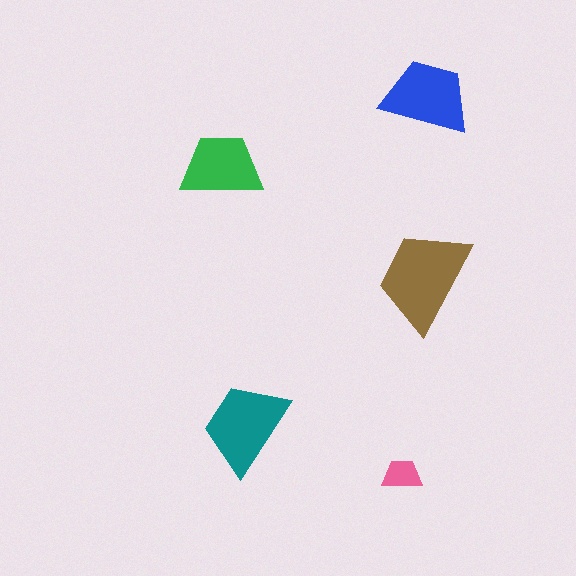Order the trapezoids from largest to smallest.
the brown one, the teal one, the blue one, the green one, the pink one.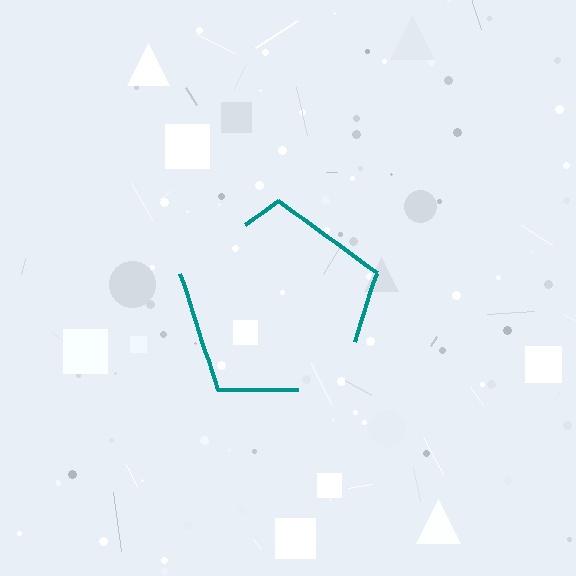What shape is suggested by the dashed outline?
The dashed outline suggests a pentagon.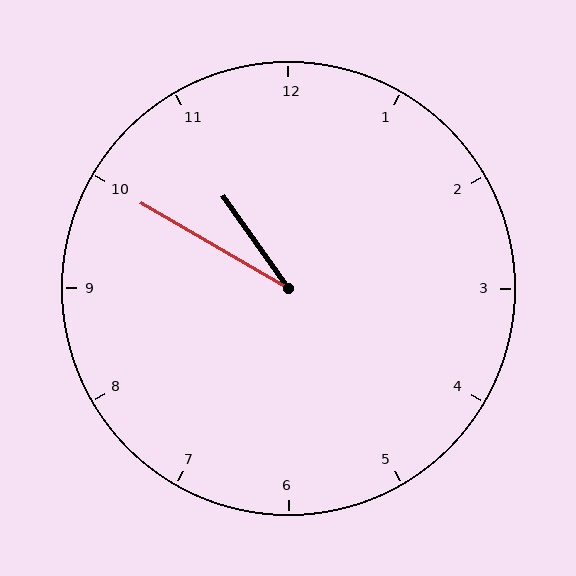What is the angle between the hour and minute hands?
Approximately 25 degrees.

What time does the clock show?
10:50.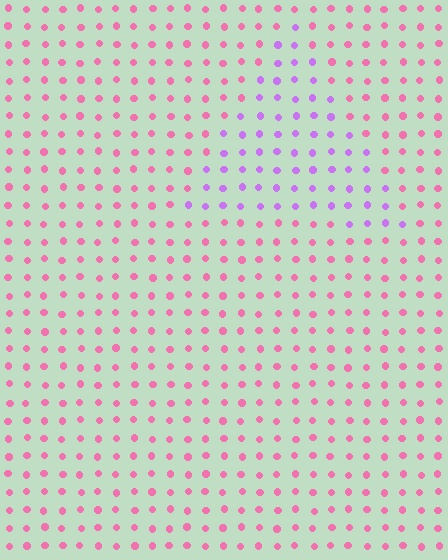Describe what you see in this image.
The image is filled with small pink elements in a uniform arrangement. A triangle-shaped region is visible where the elements are tinted to a slightly different hue, forming a subtle color boundary.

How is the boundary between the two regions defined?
The boundary is defined purely by a slight shift in hue (about 50 degrees). Spacing, size, and orientation are identical on both sides.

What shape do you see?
I see a triangle.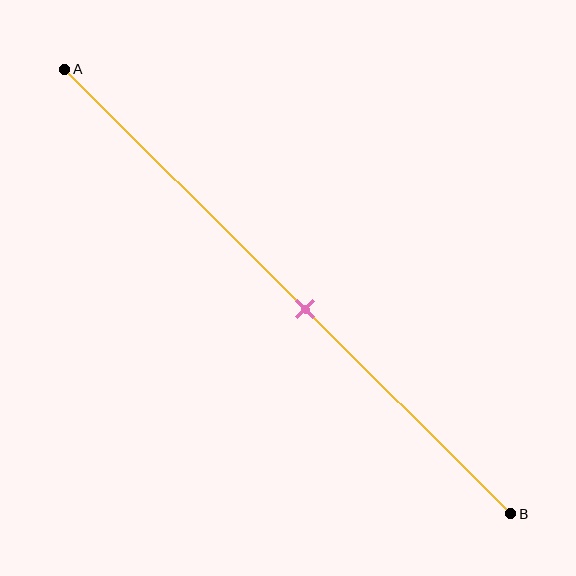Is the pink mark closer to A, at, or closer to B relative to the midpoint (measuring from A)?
The pink mark is closer to point B than the midpoint of segment AB.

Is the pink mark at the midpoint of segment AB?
No, the mark is at about 55% from A, not at the 50% midpoint.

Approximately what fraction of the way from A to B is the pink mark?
The pink mark is approximately 55% of the way from A to B.